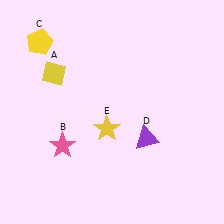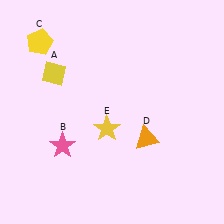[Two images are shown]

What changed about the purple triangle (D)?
In Image 1, D is purple. In Image 2, it changed to orange.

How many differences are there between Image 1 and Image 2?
There is 1 difference between the two images.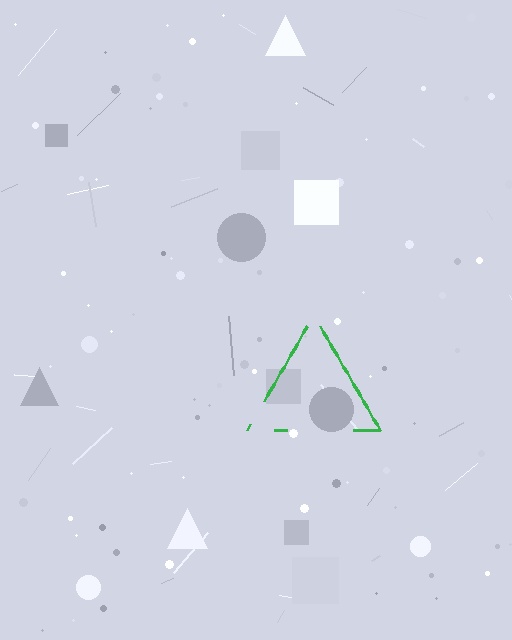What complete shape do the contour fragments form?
The contour fragments form a triangle.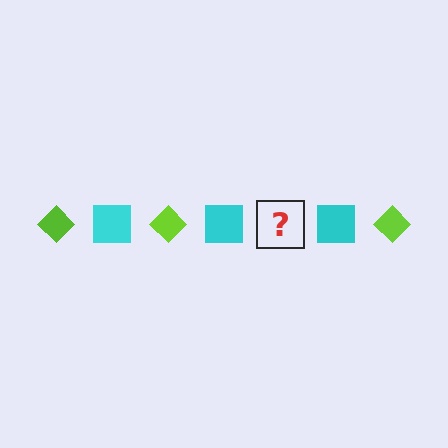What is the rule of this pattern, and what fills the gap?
The rule is that the pattern alternates between lime diamond and cyan square. The gap should be filled with a lime diamond.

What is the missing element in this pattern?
The missing element is a lime diamond.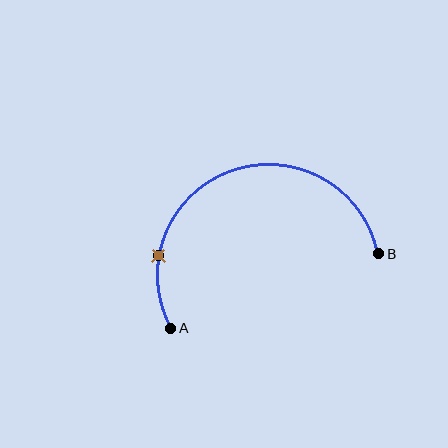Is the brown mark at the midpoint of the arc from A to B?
No. The brown mark lies on the arc but is closer to endpoint A. The arc midpoint would be at the point on the curve equidistant along the arc from both A and B.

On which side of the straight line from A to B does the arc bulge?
The arc bulges above the straight line connecting A and B.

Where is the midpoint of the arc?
The arc midpoint is the point on the curve farthest from the straight line joining A and B. It sits above that line.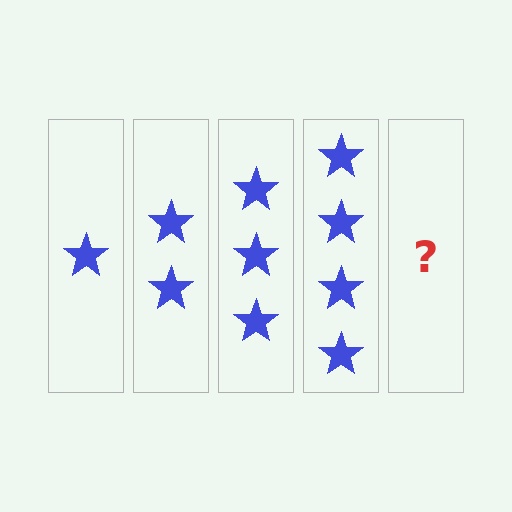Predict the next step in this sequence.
The next step is 5 stars.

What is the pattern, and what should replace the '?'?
The pattern is that each step adds one more star. The '?' should be 5 stars.